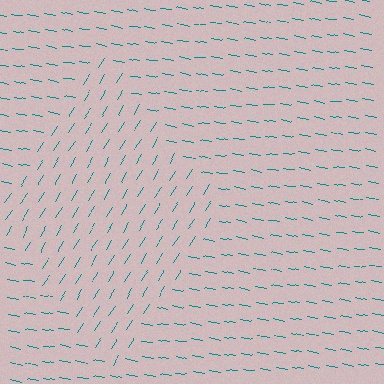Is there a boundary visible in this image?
Yes, there is a texture boundary formed by a change in line orientation.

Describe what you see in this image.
The image is filled with small teal line segments. A diamond region in the image has lines oriented differently from the surrounding lines, creating a visible texture boundary.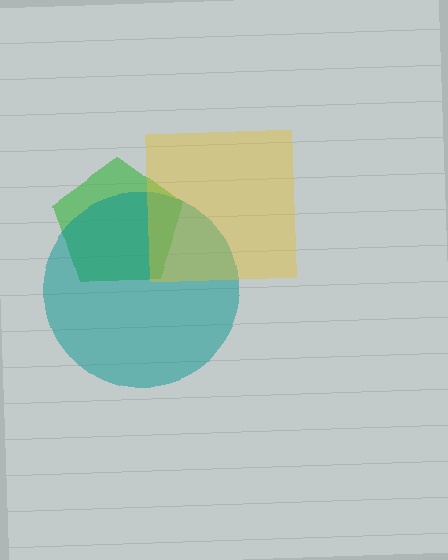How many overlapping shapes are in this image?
There are 3 overlapping shapes in the image.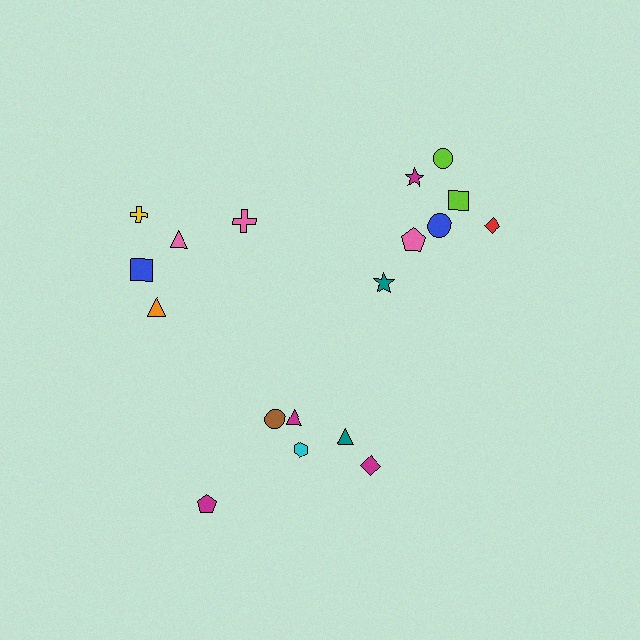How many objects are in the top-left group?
There are 5 objects.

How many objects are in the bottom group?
There are 6 objects.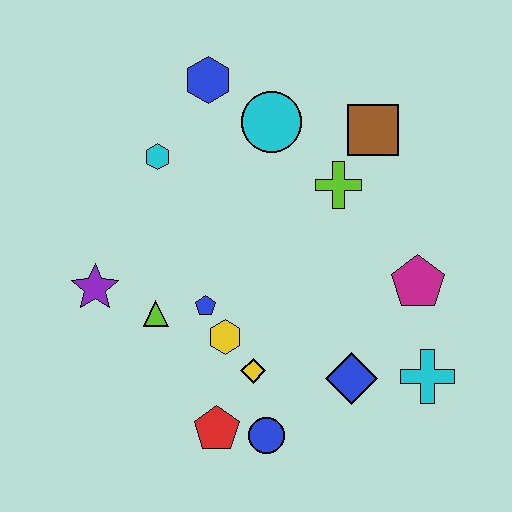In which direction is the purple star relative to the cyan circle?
The purple star is to the left of the cyan circle.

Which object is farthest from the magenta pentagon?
The purple star is farthest from the magenta pentagon.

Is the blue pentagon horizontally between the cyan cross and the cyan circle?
No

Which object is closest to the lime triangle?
The blue pentagon is closest to the lime triangle.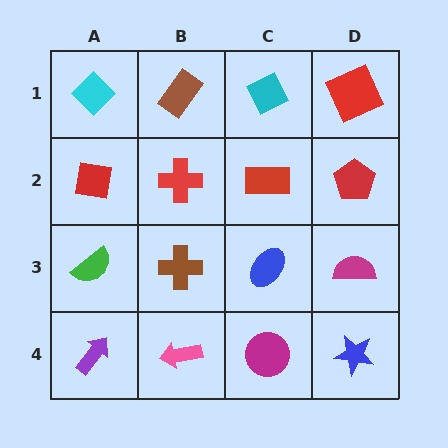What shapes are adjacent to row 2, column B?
A brown rectangle (row 1, column B), a brown cross (row 3, column B), a red square (row 2, column A), a red rectangle (row 2, column C).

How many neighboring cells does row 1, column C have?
3.